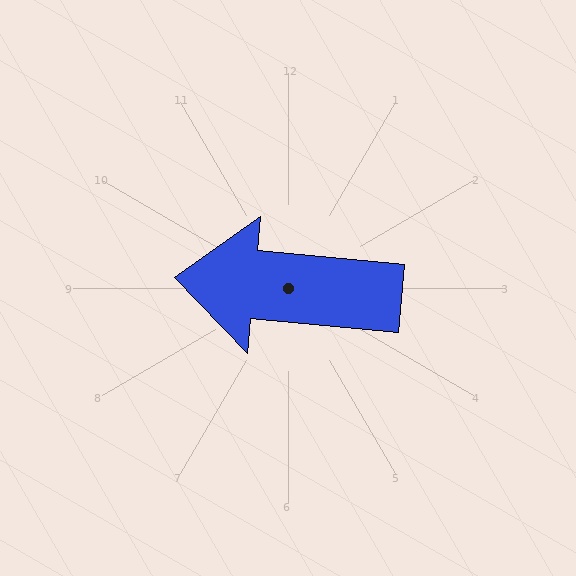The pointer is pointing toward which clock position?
Roughly 9 o'clock.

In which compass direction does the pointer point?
West.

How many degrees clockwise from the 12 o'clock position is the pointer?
Approximately 275 degrees.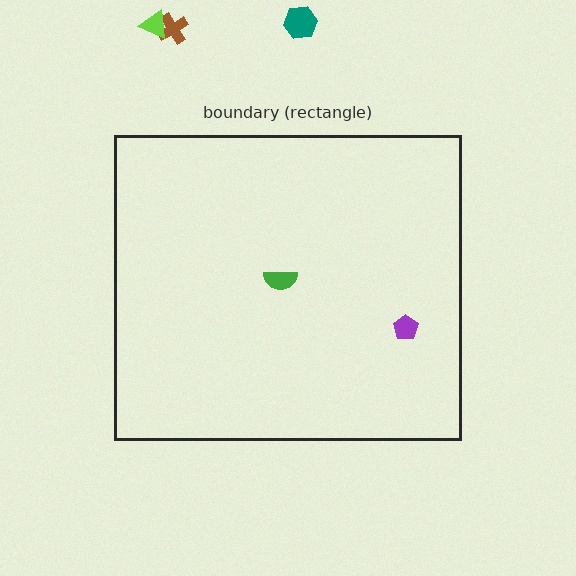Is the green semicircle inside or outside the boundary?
Inside.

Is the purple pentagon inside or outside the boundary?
Inside.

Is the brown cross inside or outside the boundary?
Outside.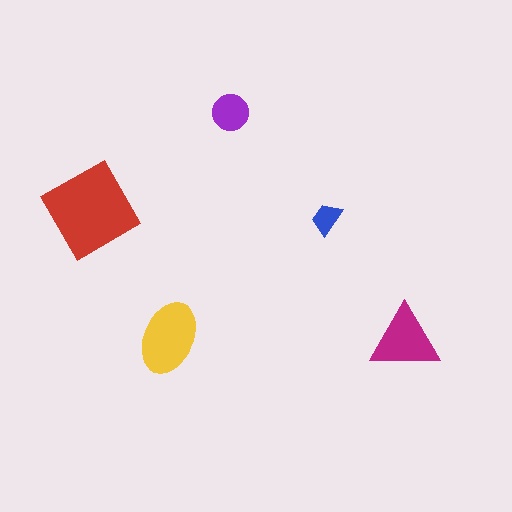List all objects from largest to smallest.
The red diamond, the yellow ellipse, the magenta triangle, the purple circle, the blue trapezoid.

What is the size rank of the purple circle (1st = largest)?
4th.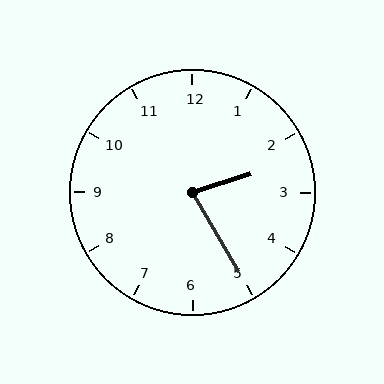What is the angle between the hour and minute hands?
Approximately 78 degrees.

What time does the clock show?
2:25.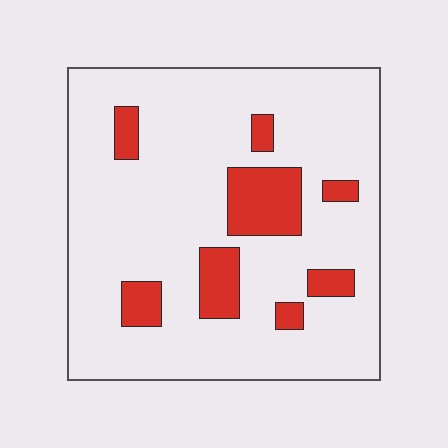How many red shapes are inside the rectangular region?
8.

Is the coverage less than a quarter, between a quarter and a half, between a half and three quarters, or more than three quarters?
Less than a quarter.